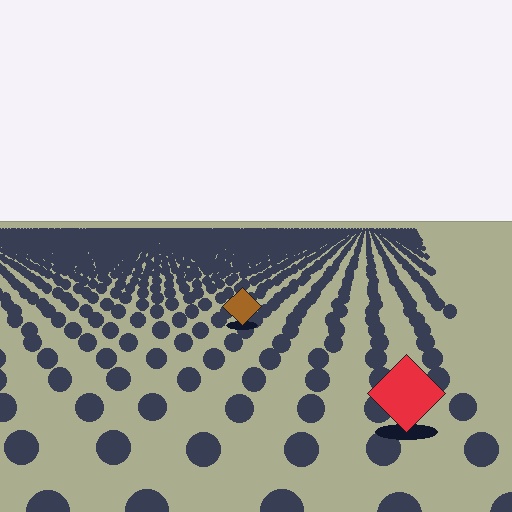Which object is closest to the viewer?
The red diamond is closest. The texture marks near it are larger and more spread out.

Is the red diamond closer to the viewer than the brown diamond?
Yes. The red diamond is closer — you can tell from the texture gradient: the ground texture is coarser near it.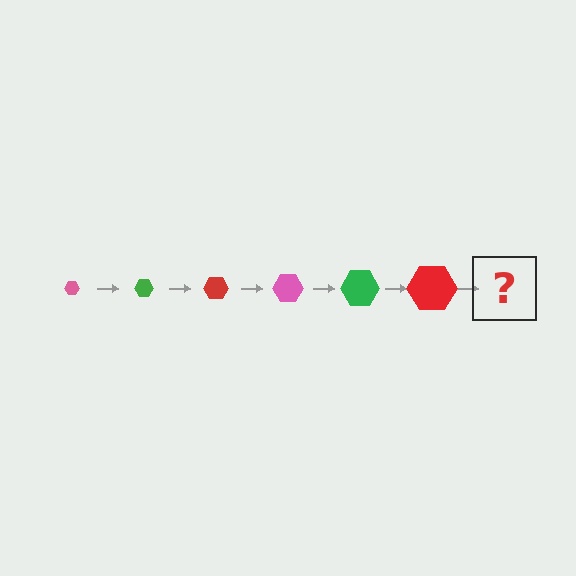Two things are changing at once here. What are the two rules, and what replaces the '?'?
The two rules are that the hexagon grows larger each step and the color cycles through pink, green, and red. The '?' should be a pink hexagon, larger than the previous one.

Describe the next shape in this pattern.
It should be a pink hexagon, larger than the previous one.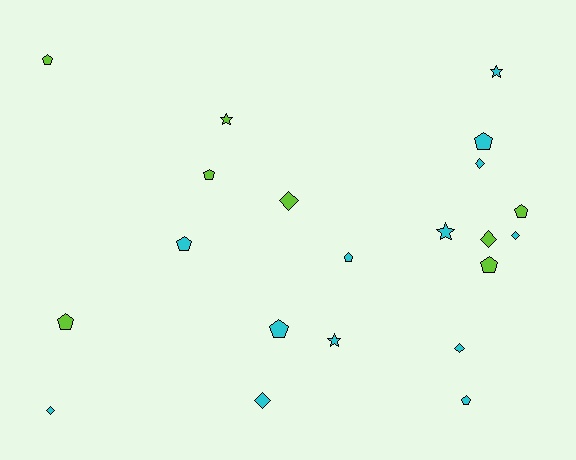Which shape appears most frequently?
Pentagon, with 10 objects.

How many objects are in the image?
There are 21 objects.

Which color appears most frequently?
Cyan, with 13 objects.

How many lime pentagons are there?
There are 5 lime pentagons.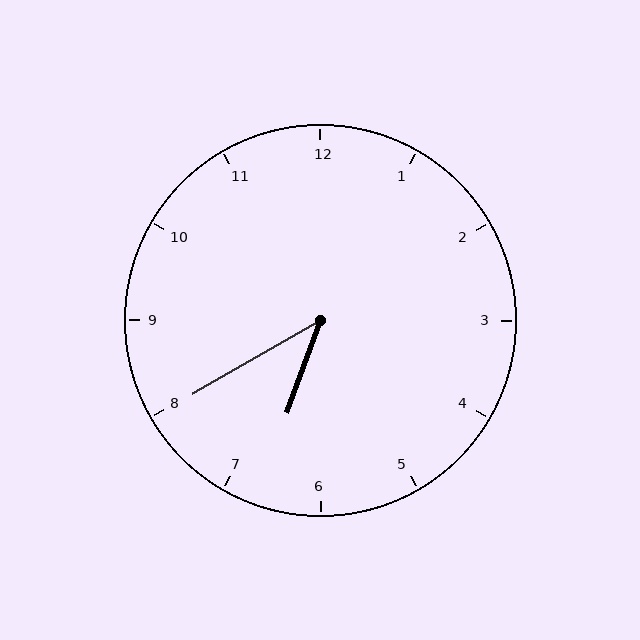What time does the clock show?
6:40.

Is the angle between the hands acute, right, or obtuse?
It is acute.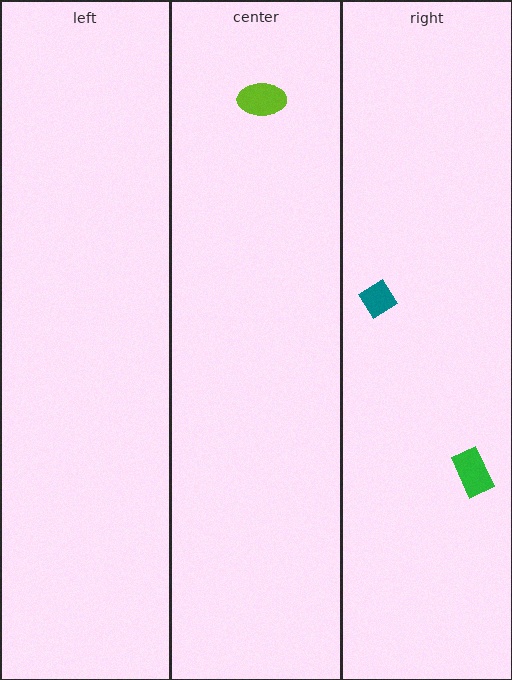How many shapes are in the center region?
1.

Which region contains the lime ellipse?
The center region.